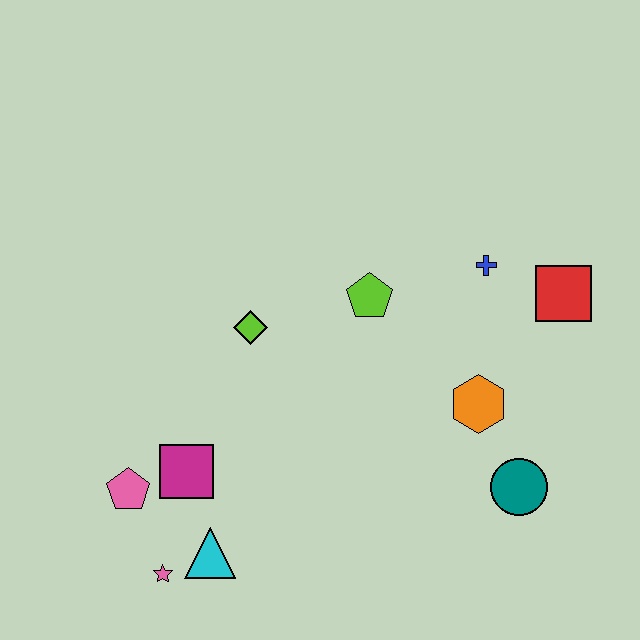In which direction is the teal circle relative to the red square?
The teal circle is below the red square.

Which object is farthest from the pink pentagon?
The red square is farthest from the pink pentagon.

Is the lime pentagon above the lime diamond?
Yes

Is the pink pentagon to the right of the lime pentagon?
No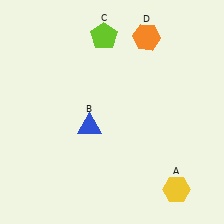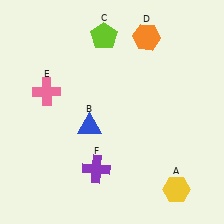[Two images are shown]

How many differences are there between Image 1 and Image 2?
There are 2 differences between the two images.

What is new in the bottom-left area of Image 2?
A purple cross (F) was added in the bottom-left area of Image 2.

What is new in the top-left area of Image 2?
A pink cross (E) was added in the top-left area of Image 2.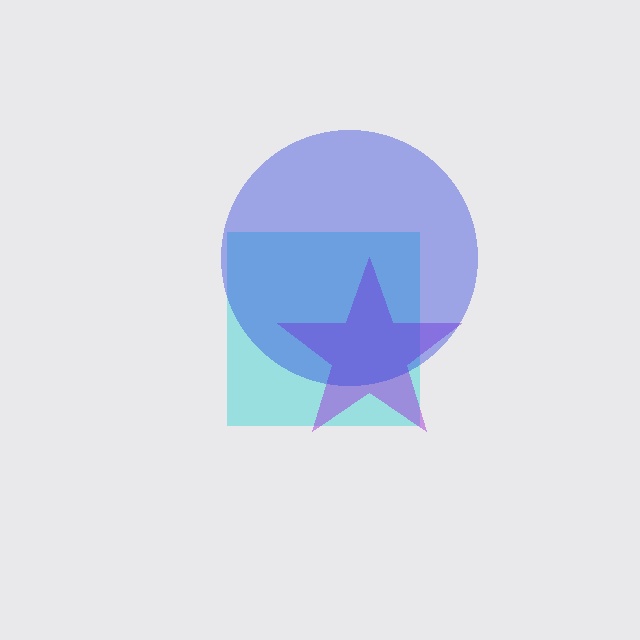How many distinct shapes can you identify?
There are 3 distinct shapes: a cyan square, a purple star, a blue circle.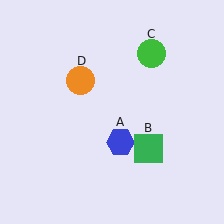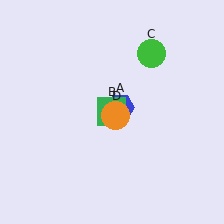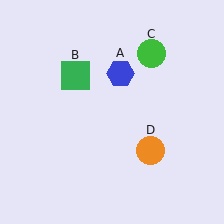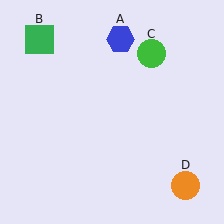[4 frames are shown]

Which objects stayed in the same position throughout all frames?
Green circle (object C) remained stationary.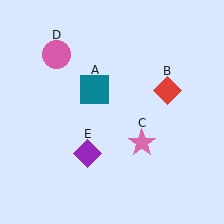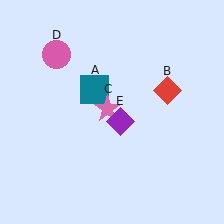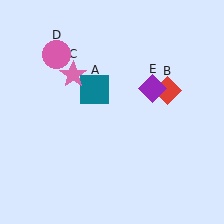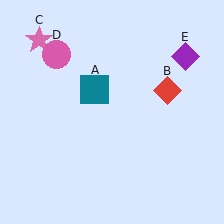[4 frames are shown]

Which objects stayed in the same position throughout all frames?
Teal square (object A) and red diamond (object B) and pink circle (object D) remained stationary.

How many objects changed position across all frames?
2 objects changed position: pink star (object C), purple diamond (object E).